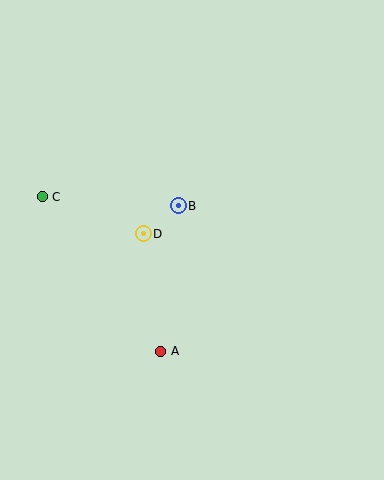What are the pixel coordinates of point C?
Point C is at (42, 197).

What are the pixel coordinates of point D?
Point D is at (143, 234).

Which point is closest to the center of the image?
Point B at (178, 206) is closest to the center.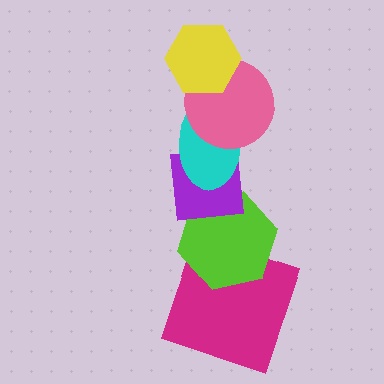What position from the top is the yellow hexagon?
The yellow hexagon is 1st from the top.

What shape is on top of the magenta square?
The lime hexagon is on top of the magenta square.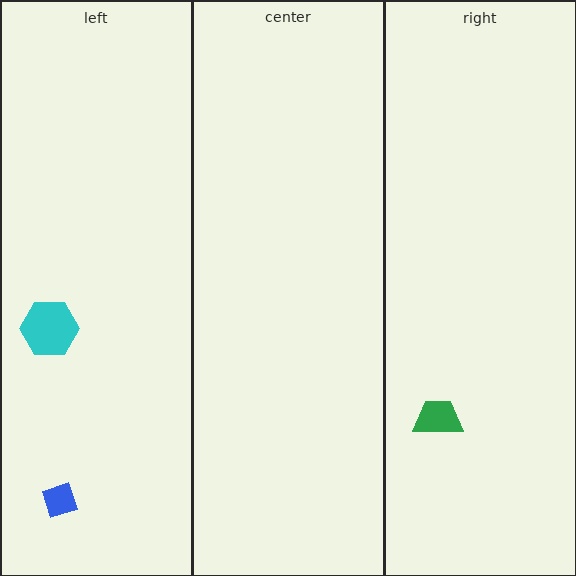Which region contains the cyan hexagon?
The left region.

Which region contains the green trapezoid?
The right region.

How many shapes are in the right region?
1.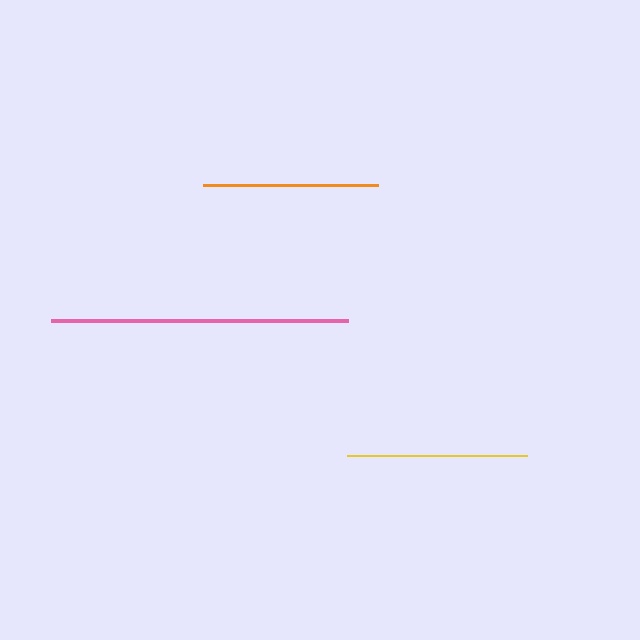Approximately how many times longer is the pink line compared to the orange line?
The pink line is approximately 1.7 times the length of the orange line.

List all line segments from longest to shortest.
From longest to shortest: pink, yellow, orange.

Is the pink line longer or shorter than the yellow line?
The pink line is longer than the yellow line.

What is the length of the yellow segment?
The yellow segment is approximately 180 pixels long.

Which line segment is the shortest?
The orange line is the shortest at approximately 175 pixels.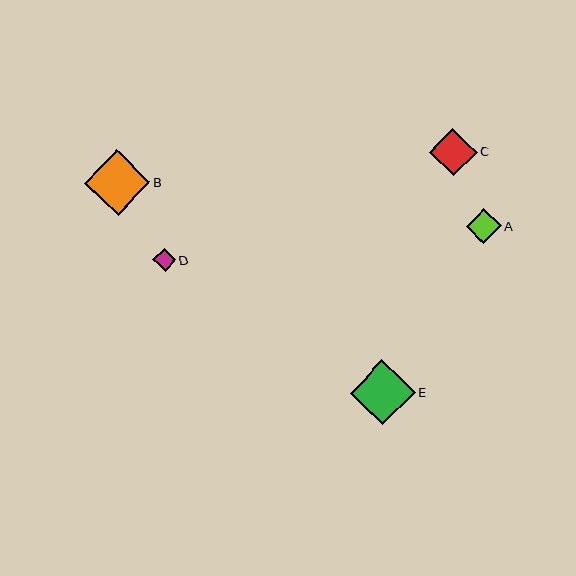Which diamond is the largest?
Diamond B is the largest with a size of approximately 65 pixels.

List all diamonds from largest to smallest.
From largest to smallest: B, E, C, A, D.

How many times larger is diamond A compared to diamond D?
Diamond A is approximately 1.6 times the size of diamond D.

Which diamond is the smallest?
Diamond D is the smallest with a size of approximately 22 pixels.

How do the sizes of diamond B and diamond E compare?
Diamond B and diamond E are approximately the same size.